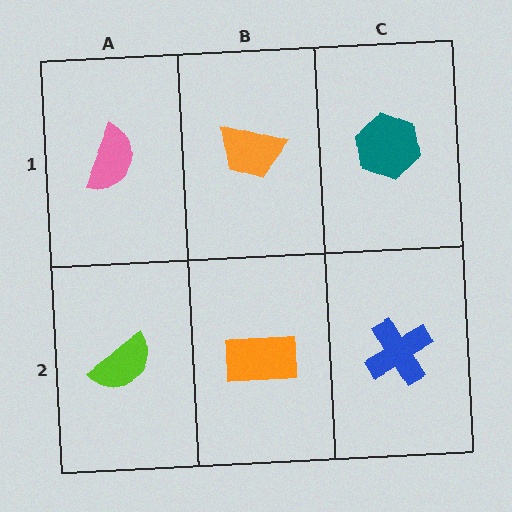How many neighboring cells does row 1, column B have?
3.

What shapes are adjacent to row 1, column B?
An orange rectangle (row 2, column B), a pink semicircle (row 1, column A), a teal hexagon (row 1, column C).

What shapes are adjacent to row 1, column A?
A lime semicircle (row 2, column A), an orange trapezoid (row 1, column B).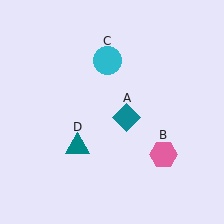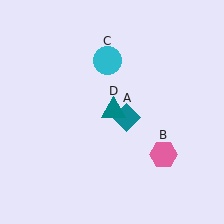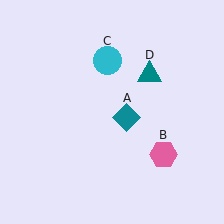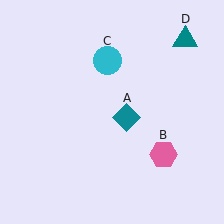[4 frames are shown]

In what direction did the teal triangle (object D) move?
The teal triangle (object D) moved up and to the right.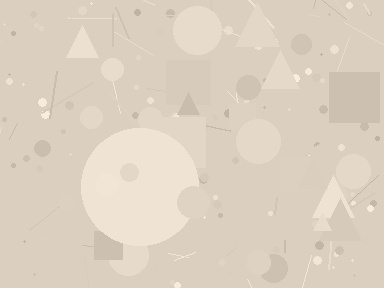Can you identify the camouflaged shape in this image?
The camouflaged shape is a circle.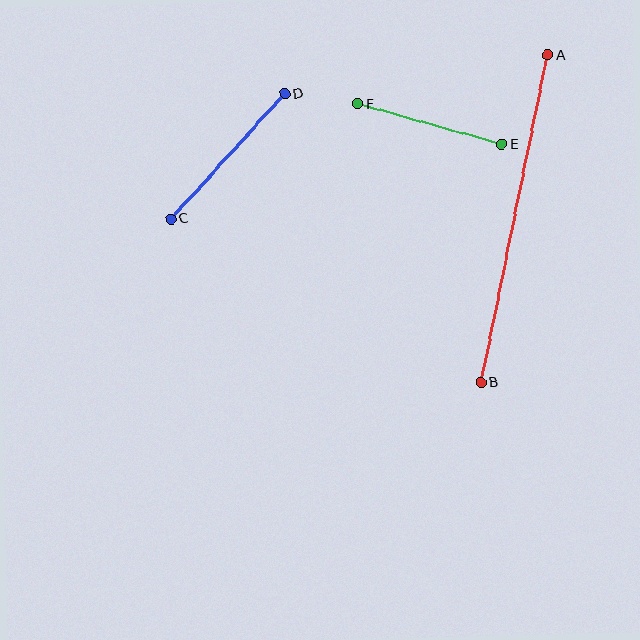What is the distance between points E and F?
The distance is approximately 150 pixels.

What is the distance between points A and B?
The distance is approximately 334 pixels.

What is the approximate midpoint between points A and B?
The midpoint is at approximately (514, 219) pixels.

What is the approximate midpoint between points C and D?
The midpoint is at approximately (228, 156) pixels.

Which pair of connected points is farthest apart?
Points A and B are farthest apart.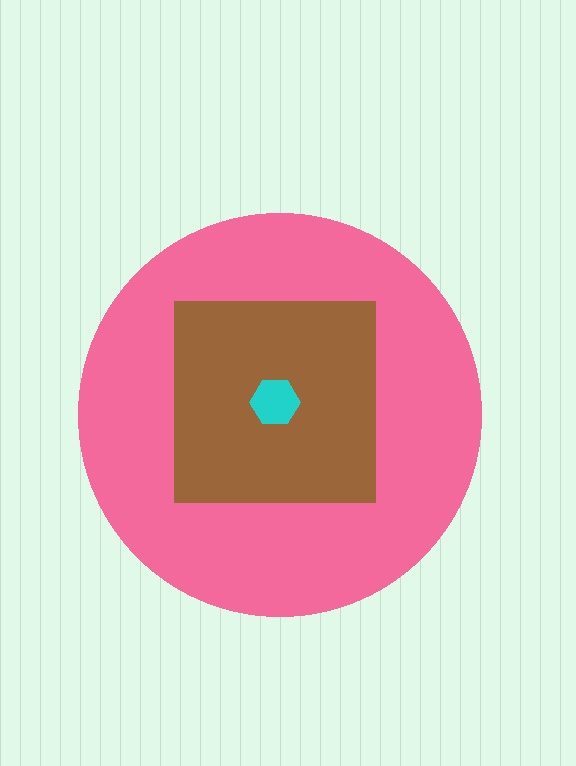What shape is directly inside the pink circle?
The brown square.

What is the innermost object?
The cyan hexagon.